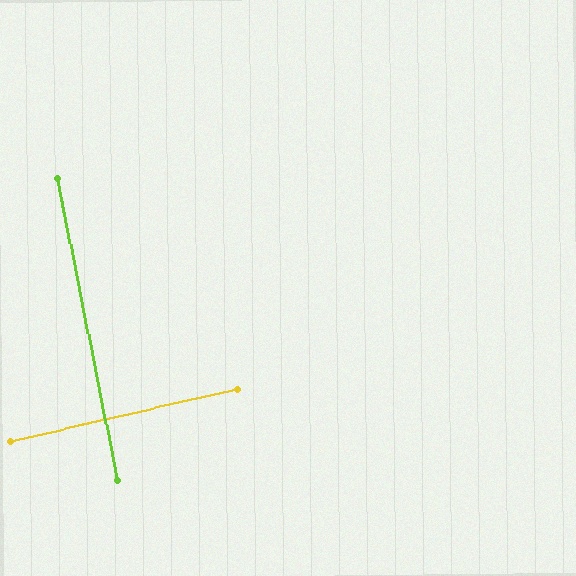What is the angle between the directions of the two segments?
Approximately 88 degrees.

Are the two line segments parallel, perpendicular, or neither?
Perpendicular — they meet at approximately 88°.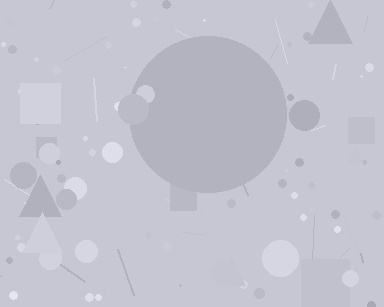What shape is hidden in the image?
A circle is hidden in the image.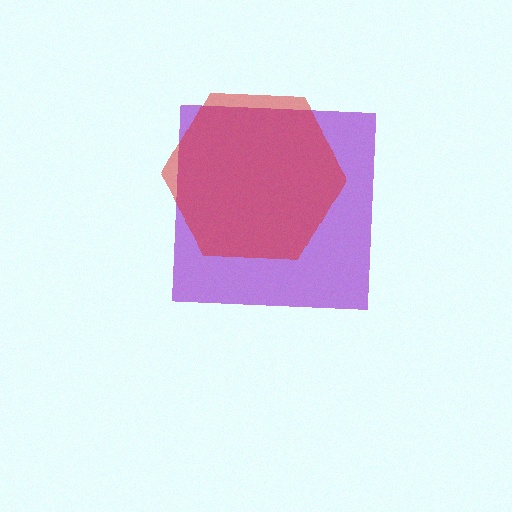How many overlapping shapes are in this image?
There are 2 overlapping shapes in the image.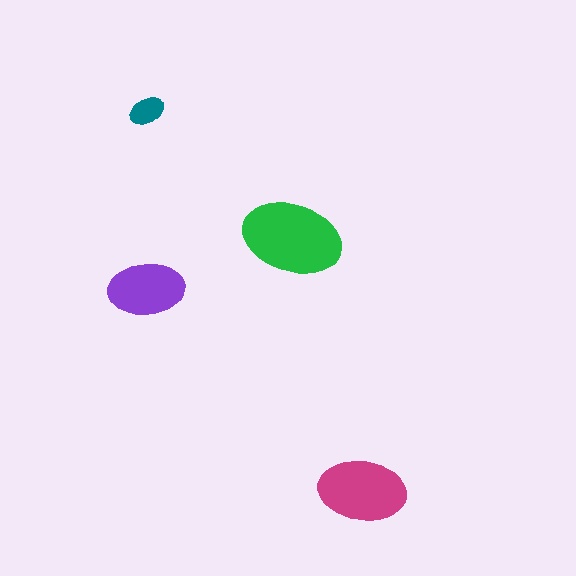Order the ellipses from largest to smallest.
the green one, the magenta one, the purple one, the teal one.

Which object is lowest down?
The magenta ellipse is bottommost.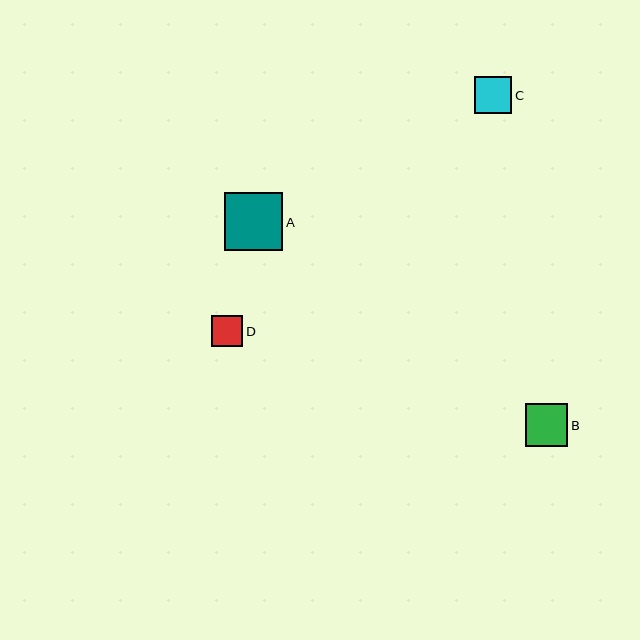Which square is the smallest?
Square D is the smallest with a size of approximately 31 pixels.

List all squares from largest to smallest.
From largest to smallest: A, B, C, D.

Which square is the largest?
Square A is the largest with a size of approximately 59 pixels.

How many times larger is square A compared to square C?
Square A is approximately 1.6 times the size of square C.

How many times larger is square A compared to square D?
Square A is approximately 1.9 times the size of square D.